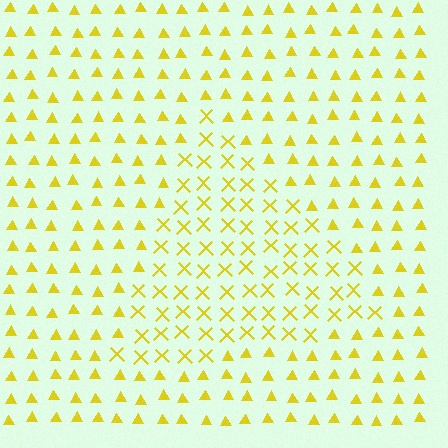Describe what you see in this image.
The image is filled with small yellow elements arranged in a uniform grid. A triangle-shaped region contains X marks, while the surrounding area contains triangles. The boundary is defined purely by the change in element shape.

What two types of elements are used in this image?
The image uses X marks inside the triangle region and triangles outside it.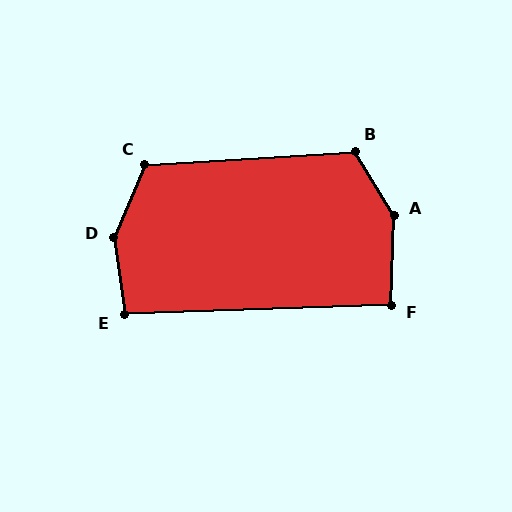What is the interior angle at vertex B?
Approximately 118 degrees (obtuse).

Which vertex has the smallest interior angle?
F, at approximately 94 degrees.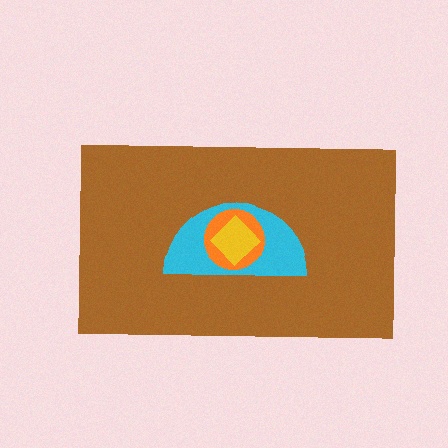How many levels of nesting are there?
4.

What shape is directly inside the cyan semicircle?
The orange circle.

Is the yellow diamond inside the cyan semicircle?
Yes.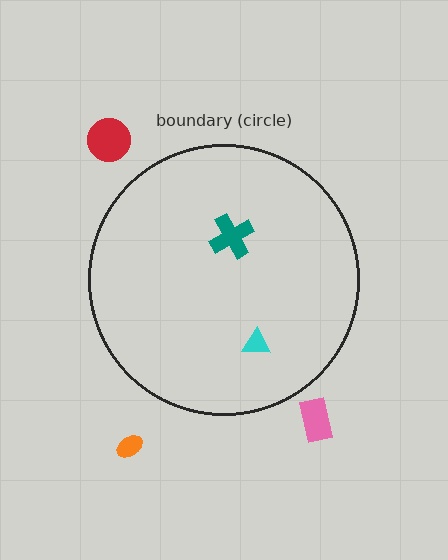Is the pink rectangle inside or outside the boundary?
Outside.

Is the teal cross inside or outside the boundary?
Inside.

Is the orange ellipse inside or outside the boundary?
Outside.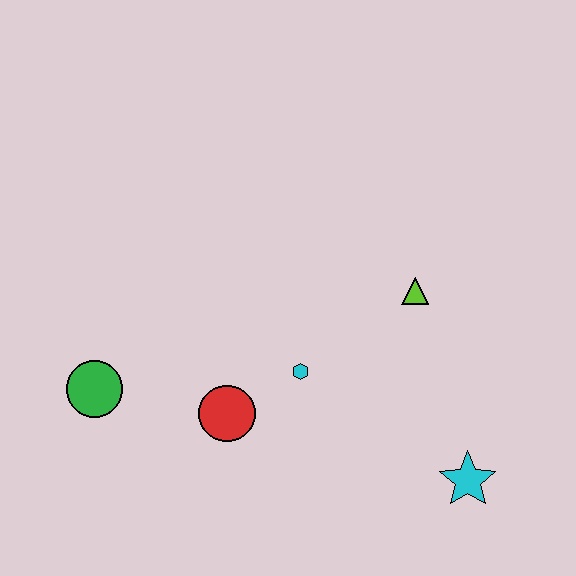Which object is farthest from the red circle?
The cyan star is farthest from the red circle.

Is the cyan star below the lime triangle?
Yes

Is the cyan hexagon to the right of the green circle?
Yes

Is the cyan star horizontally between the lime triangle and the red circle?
No